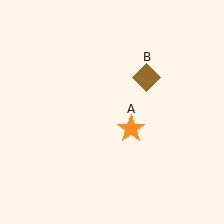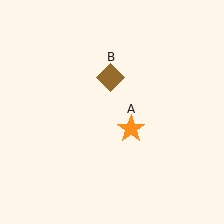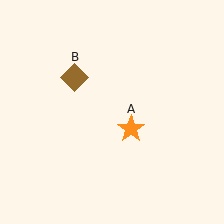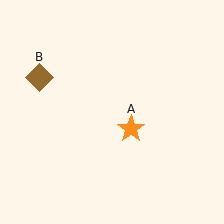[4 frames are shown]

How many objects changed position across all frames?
1 object changed position: brown diamond (object B).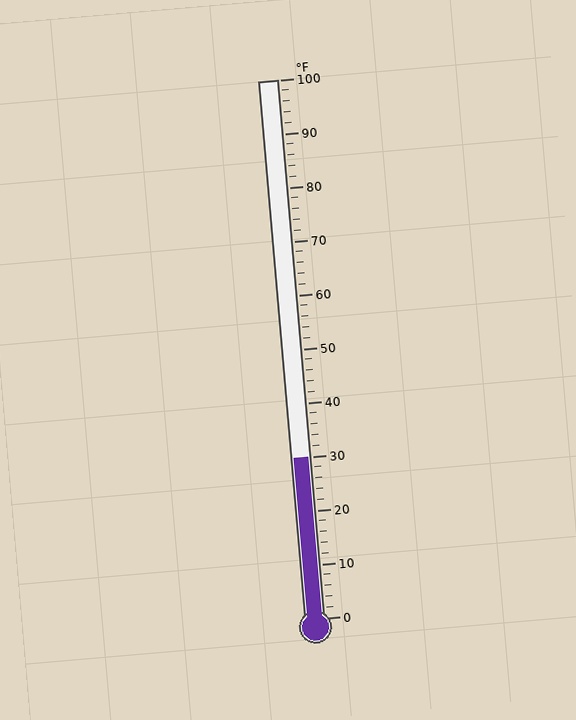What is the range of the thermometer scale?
The thermometer scale ranges from 0°F to 100°F.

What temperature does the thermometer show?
The thermometer shows approximately 30°F.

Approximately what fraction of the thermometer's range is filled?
The thermometer is filled to approximately 30% of its range.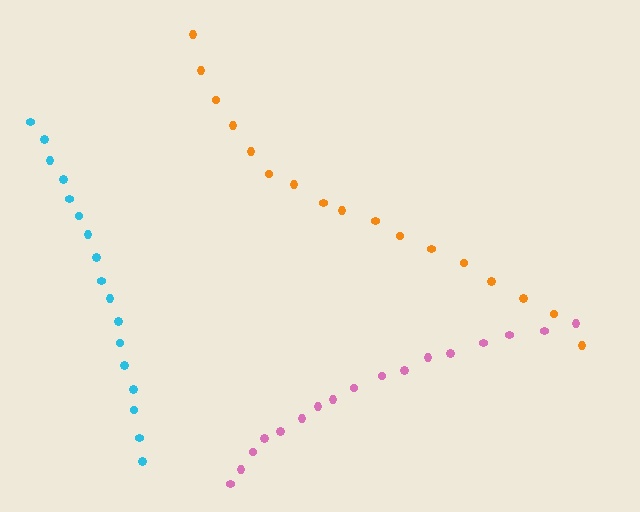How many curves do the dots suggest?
There are 3 distinct paths.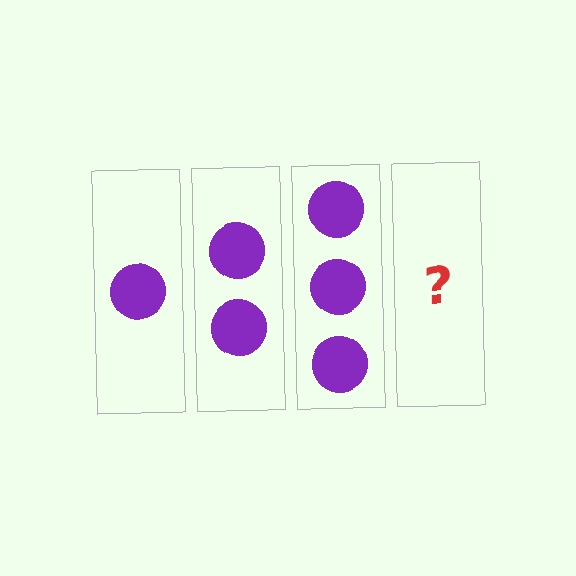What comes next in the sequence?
The next element should be 4 circles.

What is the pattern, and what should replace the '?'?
The pattern is that each step adds one more circle. The '?' should be 4 circles.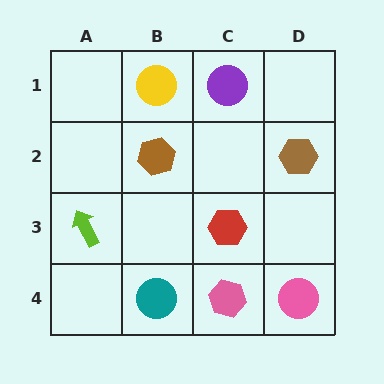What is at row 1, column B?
A yellow circle.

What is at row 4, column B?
A teal circle.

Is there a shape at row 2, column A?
No, that cell is empty.